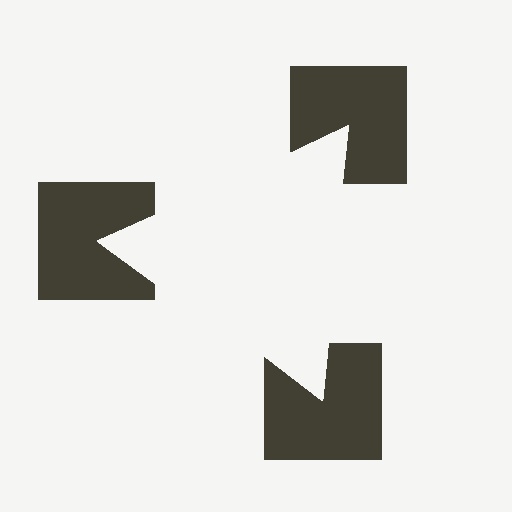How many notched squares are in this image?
There are 3 — one at each vertex of the illusory triangle.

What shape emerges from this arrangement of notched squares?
An illusory triangle — its edges are inferred from the aligned wedge cuts in the notched squares, not physically drawn.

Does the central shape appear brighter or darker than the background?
It typically appears slightly brighter than the background, even though no actual brightness change is drawn.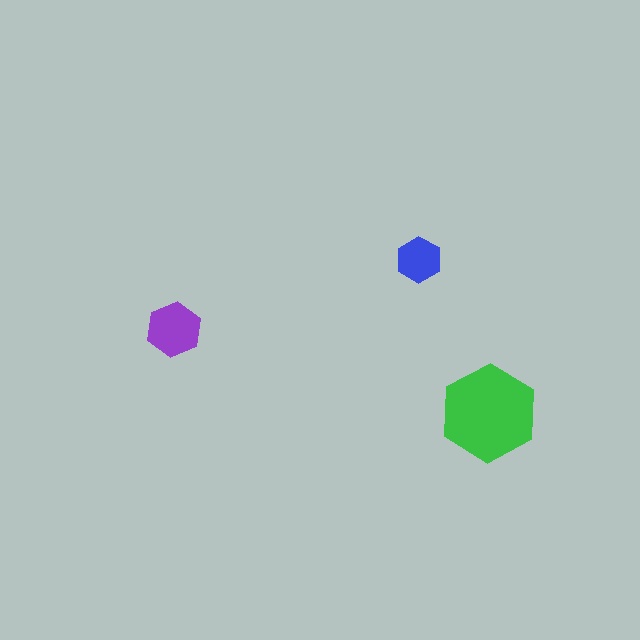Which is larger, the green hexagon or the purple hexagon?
The green one.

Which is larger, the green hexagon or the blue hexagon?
The green one.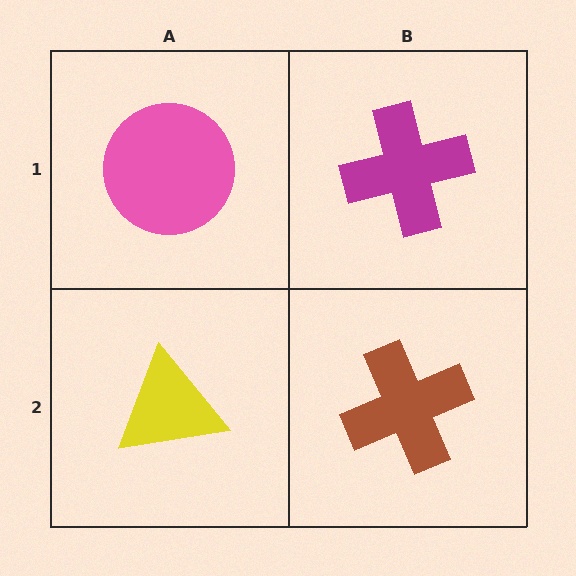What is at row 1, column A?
A pink circle.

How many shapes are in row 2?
2 shapes.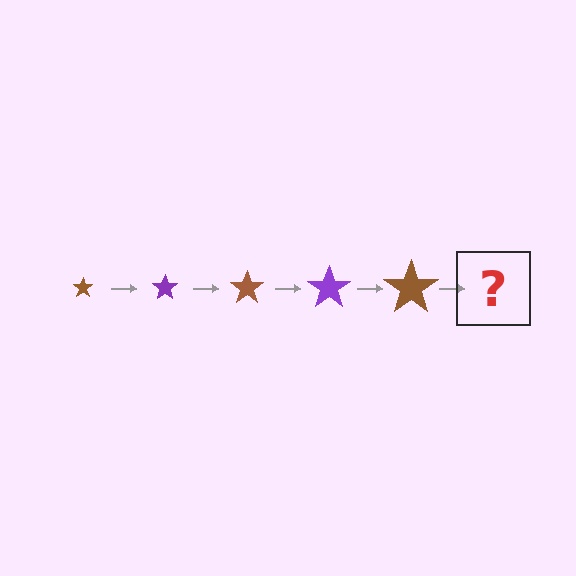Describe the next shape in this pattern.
It should be a purple star, larger than the previous one.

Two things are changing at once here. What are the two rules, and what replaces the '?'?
The two rules are that the star grows larger each step and the color cycles through brown and purple. The '?' should be a purple star, larger than the previous one.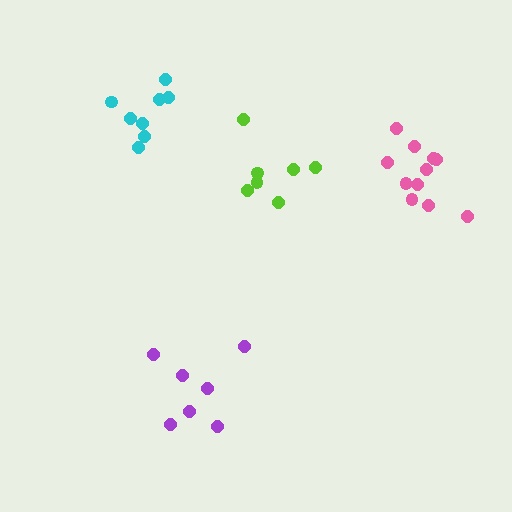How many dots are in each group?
Group 1: 7 dots, Group 2: 8 dots, Group 3: 11 dots, Group 4: 7 dots (33 total).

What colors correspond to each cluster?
The clusters are colored: lime, cyan, pink, purple.